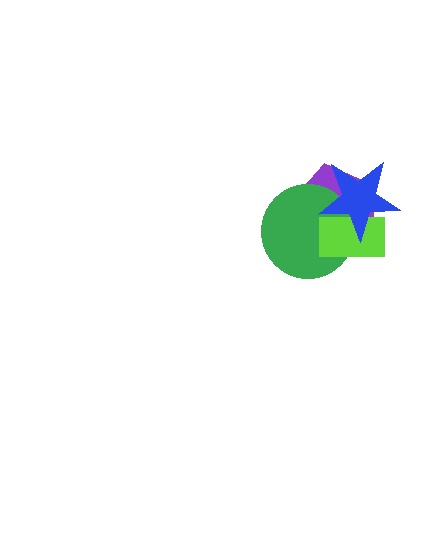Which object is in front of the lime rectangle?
The blue star is in front of the lime rectangle.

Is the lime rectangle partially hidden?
Yes, it is partially covered by another shape.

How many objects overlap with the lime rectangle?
3 objects overlap with the lime rectangle.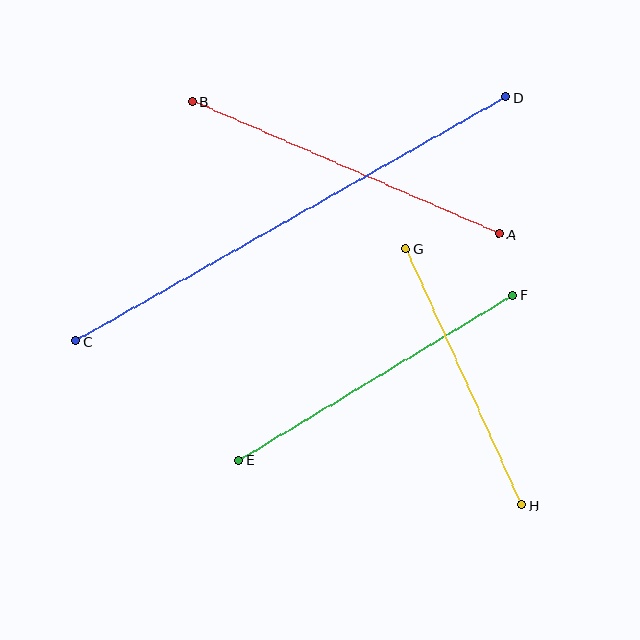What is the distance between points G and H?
The distance is approximately 281 pixels.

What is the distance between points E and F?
The distance is approximately 320 pixels.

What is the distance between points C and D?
The distance is approximately 494 pixels.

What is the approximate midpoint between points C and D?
The midpoint is at approximately (291, 219) pixels.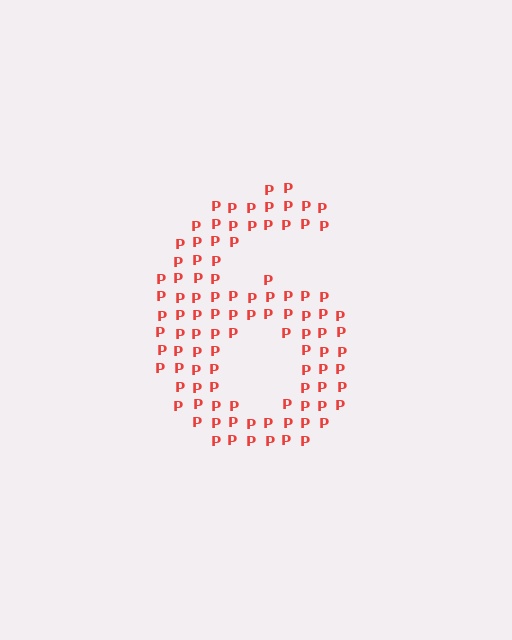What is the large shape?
The large shape is the digit 6.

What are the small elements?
The small elements are letter P's.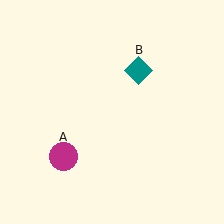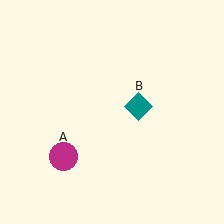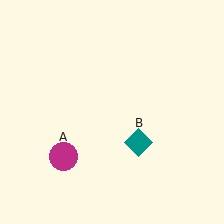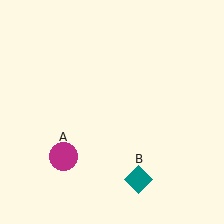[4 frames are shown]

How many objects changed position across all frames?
1 object changed position: teal diamond (object B).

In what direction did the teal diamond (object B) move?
The teal diamond (object B) moved down.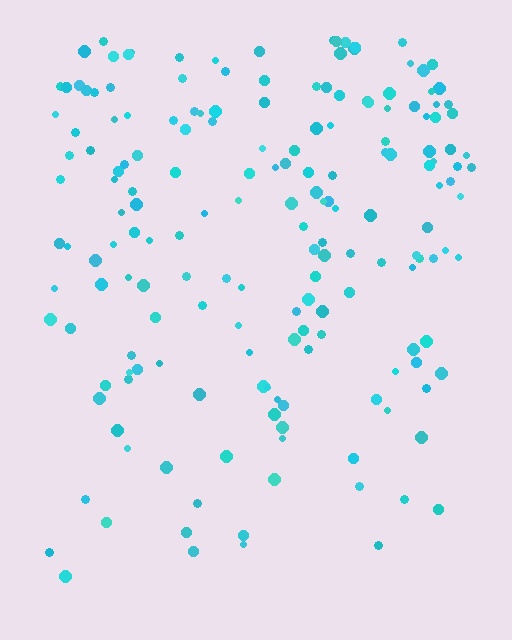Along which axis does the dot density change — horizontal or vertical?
Vertical.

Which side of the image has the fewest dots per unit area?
The bottom.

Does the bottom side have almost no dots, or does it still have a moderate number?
Still a moderate number, just noticeably fewer than the top.